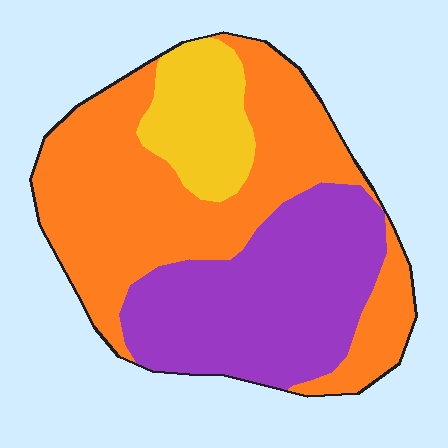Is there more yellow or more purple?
Purple.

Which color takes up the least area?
Yellow, at roughly 15%.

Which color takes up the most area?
Orange, at roughly 50%.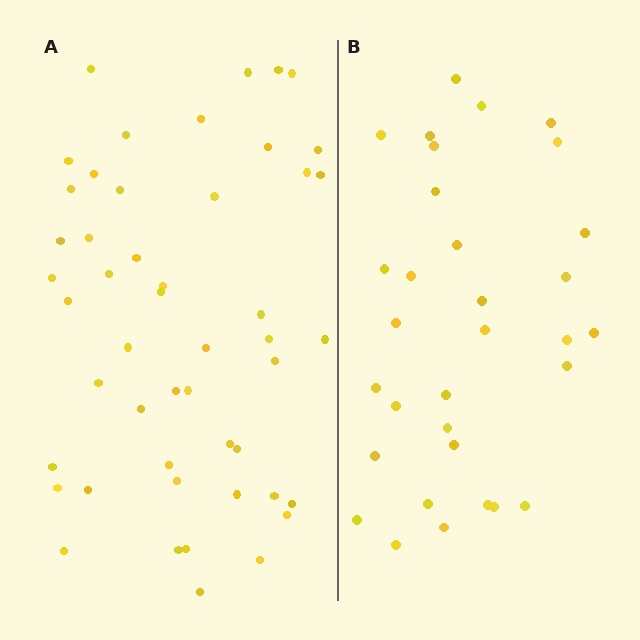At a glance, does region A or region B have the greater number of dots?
Region A (the left region) has more dots.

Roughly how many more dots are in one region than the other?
Region A has approximately 15 more dots than region B.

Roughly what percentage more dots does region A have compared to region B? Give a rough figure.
About 55% more.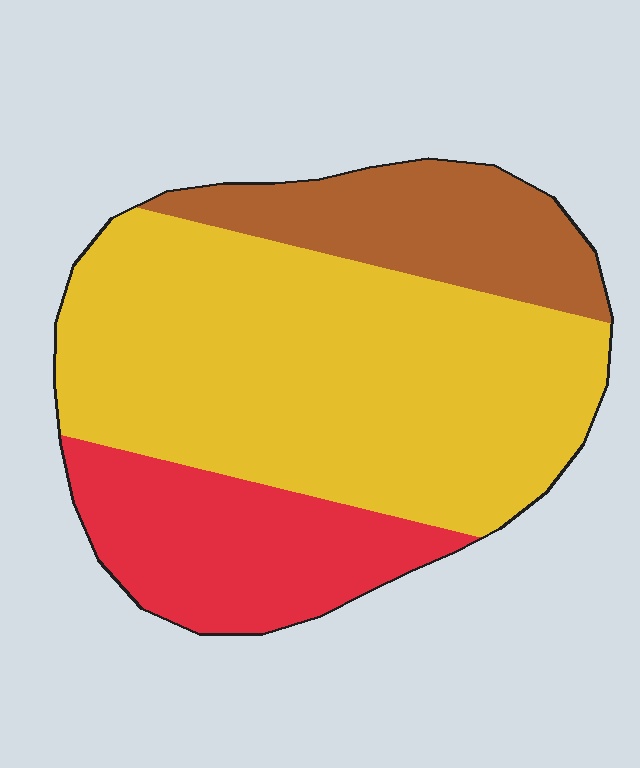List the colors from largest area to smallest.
From largest to smallest: yellow, red, brown.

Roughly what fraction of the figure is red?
Red takes up less than a quarter of the figure.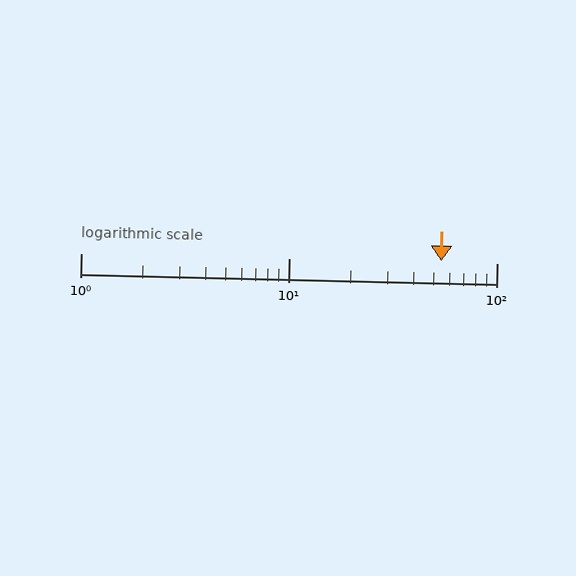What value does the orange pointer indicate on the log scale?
The pointer indicates approximately 54.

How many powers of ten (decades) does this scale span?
The scale spans 2 decades, from 1 to 100.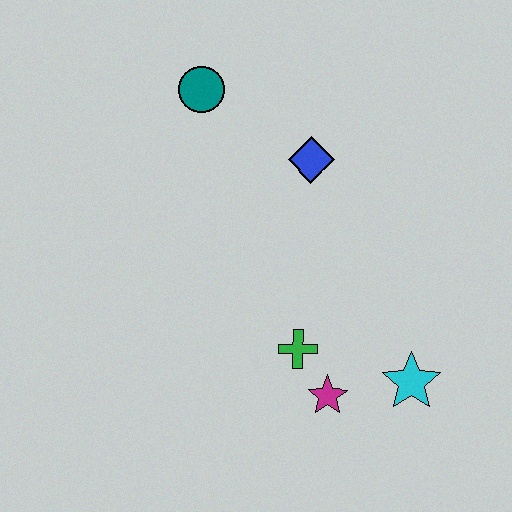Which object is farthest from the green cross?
The teal circle is farthest from the green cross.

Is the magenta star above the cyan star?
No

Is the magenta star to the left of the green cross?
No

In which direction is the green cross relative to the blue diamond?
The green cross is below the blue diamond.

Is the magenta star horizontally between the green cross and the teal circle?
No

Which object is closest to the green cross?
The magenta star is closest to the green cross.